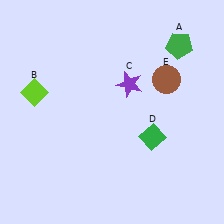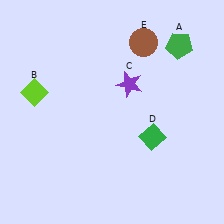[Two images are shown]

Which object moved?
The brown circle (E) moved up.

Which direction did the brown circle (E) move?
The brown circle (E) moved up.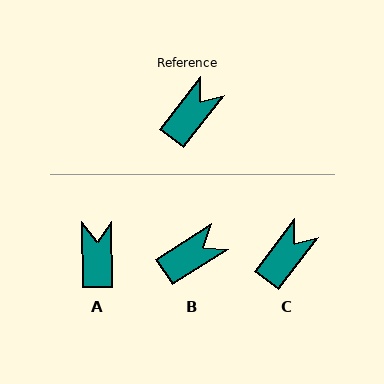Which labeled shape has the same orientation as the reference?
C.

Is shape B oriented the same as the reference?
No, it is off by about 20 degrees.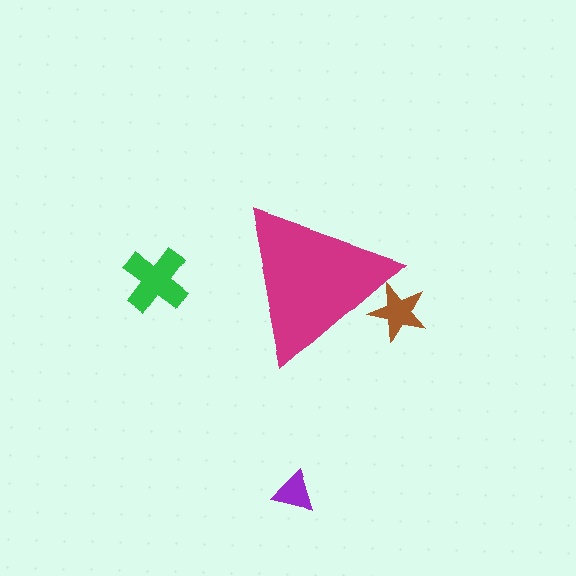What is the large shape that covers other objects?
A magenta triangle.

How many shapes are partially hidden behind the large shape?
1 shape is partially hidden.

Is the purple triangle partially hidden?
No, the purple triangle is fully visible.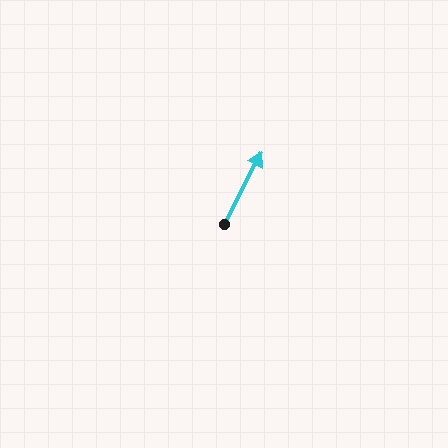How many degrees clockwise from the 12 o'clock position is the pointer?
Approximately 27 degrees.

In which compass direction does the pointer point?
Northeast.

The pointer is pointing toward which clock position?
Roughly 1 o'clock.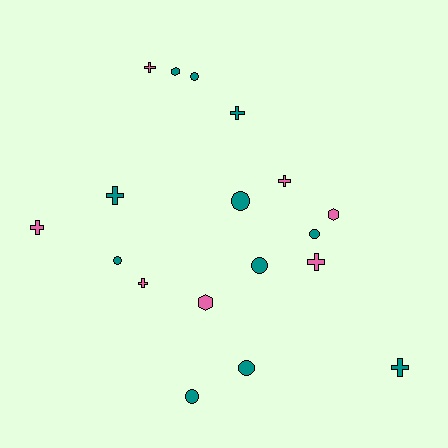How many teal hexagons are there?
There is 1 teal hexagon.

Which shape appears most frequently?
Cross, with 8 objects.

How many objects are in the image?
There are 18 objects.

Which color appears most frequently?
Teal, with 11 objects.